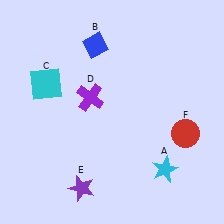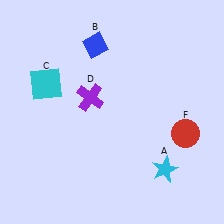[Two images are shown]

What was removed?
The purple star (E) was removed in Image 2.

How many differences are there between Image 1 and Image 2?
There is 1 difference between the two images.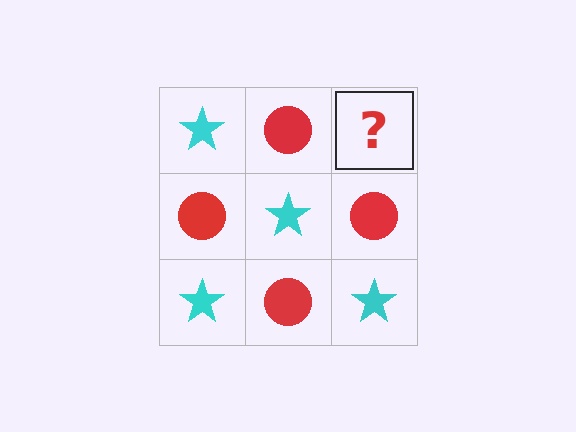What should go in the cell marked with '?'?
The missing cell should contain a cyan star.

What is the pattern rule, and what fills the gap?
The rule is that it alternates cyan star and red circle in a checkerboard pattern. The gap should be filled with a cyan star.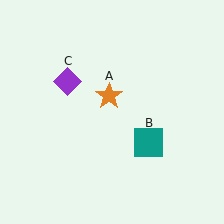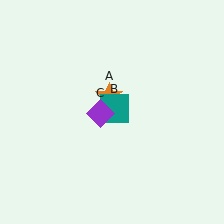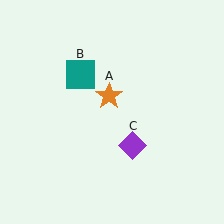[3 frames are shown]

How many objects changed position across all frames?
2 objects changed position: teal square (object B), purple diamond (object C).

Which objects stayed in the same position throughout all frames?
Orange star (object A) remained stationary.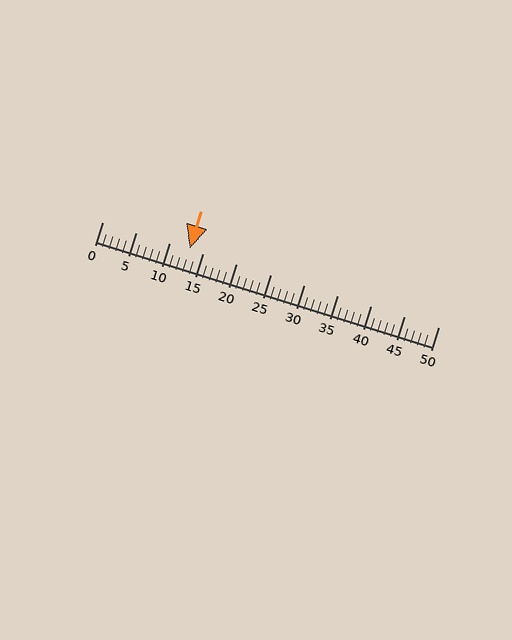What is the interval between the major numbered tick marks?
The major tick marks are spaced 5 units apart.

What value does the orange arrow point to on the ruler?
The orange arrow points to approximately 13.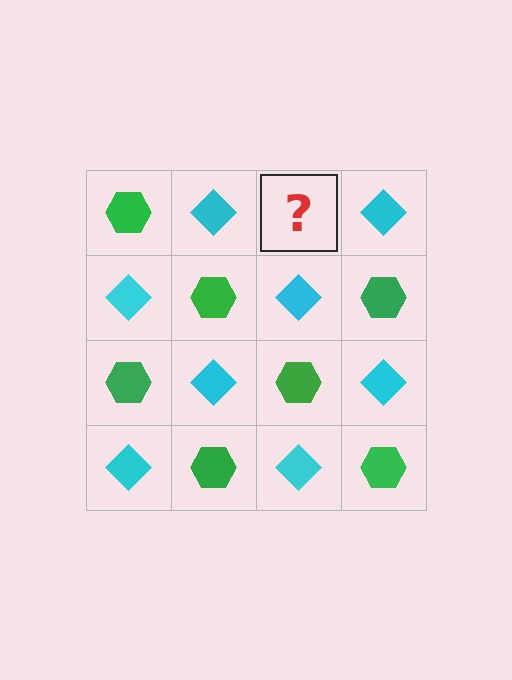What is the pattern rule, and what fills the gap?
The rule is that it alternates green hexagon and cyan diamond in a checkerboard pattern. The gap should be filled with a green hexagon.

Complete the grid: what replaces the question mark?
The question mark should be replaced with a green hexagon.